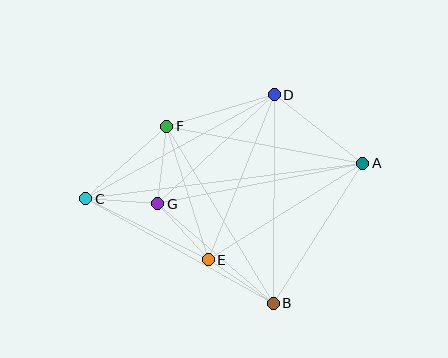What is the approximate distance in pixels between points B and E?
The distance between B and E is approximately 78 pixels.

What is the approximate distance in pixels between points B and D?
The distance between B and D is approximately 209 pixels.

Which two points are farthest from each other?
Points A and C are farthest from each other.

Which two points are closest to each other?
Points C and G are closest to each other.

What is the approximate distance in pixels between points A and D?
The distance between A and D is approximately 112 pixels.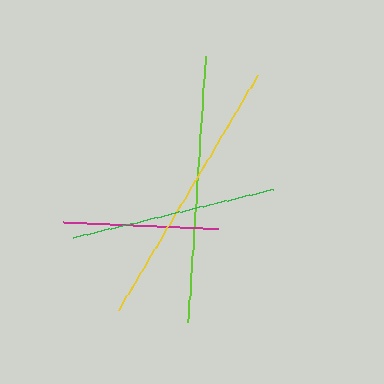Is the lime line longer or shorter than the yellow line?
The yellow line is longer than the lime line.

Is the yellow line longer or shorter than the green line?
The yellow line is longer than the green line.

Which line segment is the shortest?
The magenta line is the shortest at approximately 156 pixels.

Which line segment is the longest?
The yellow line is the longest at approximately 273 pixels.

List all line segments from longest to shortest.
From longest to shortest: yellow, lime, green, magenta.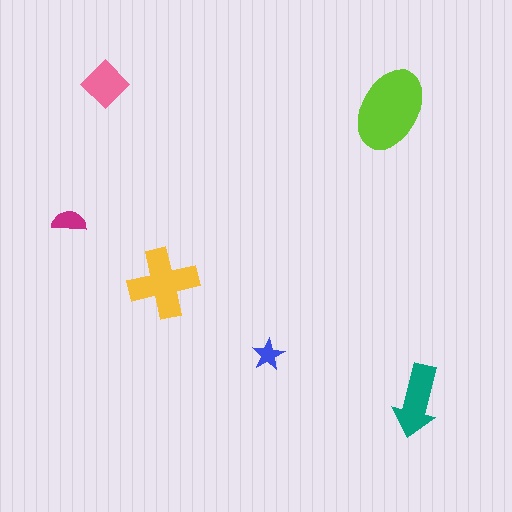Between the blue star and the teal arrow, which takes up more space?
The teal arrow.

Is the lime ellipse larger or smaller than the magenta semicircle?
Larger.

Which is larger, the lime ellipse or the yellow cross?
The lime ellipse.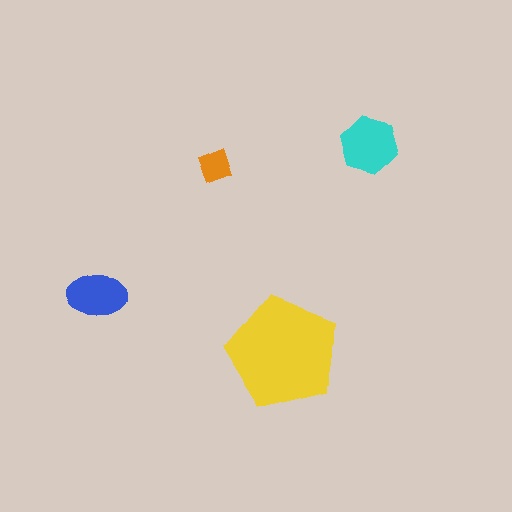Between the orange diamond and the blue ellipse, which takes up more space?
The blue ellipse.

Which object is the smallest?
The orange diamond.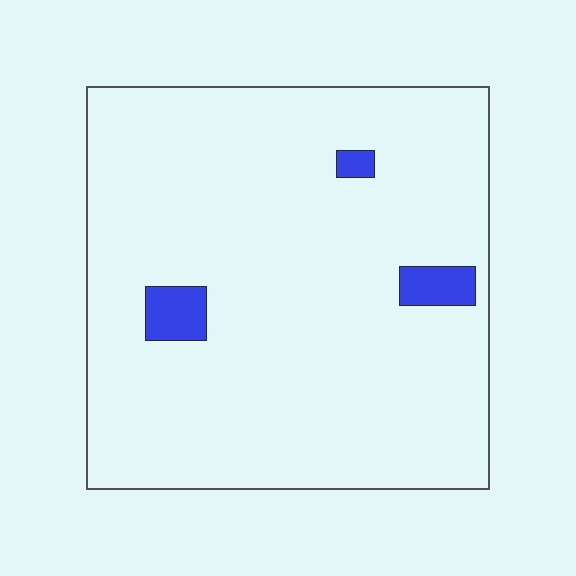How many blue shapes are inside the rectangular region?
3.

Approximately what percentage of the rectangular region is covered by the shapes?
Approximately 5%.